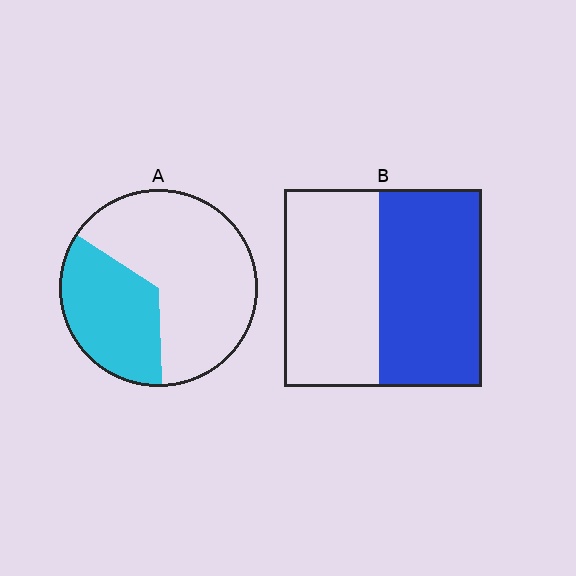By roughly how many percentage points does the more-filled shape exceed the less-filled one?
By roughly 15 percentage points (B over A).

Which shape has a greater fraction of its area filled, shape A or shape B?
Shape B.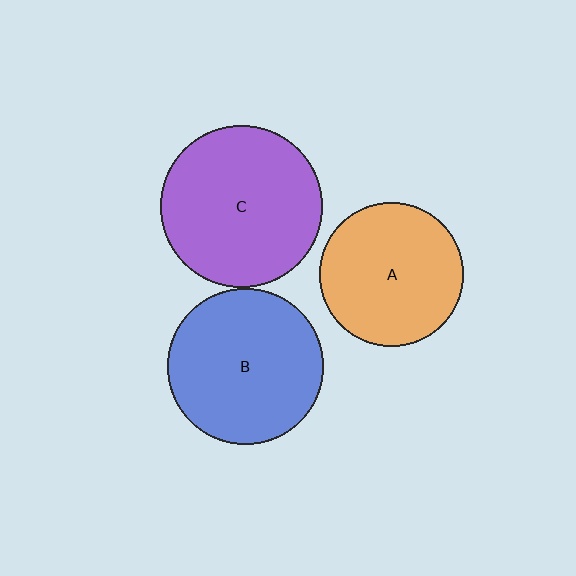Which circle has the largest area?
Circle C (purple).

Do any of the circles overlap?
No, none of the circles overlap.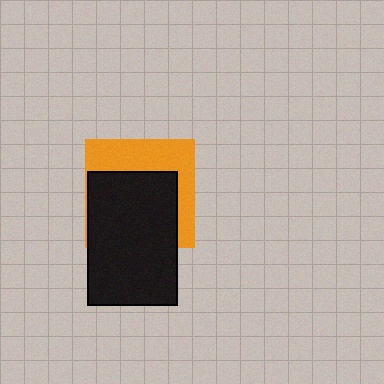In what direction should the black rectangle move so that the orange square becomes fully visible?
The black rectangle should move down. That is the shortest direction to clear the overlap and leave the orange square fully visible.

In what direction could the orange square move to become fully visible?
The orange square could move up. That would shift it out from behind the black rectangle entirely.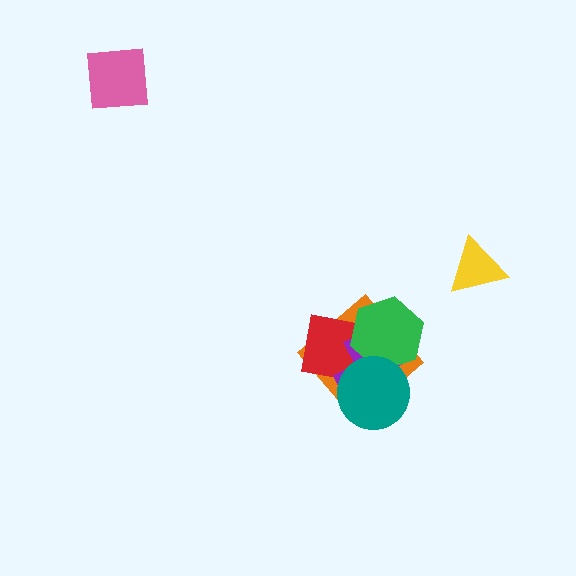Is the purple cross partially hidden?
Yes, it is partially covered by another shape.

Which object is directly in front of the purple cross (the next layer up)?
The green hexagon is directly in front of the purple cross.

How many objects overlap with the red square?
4 objects overlap with the red square.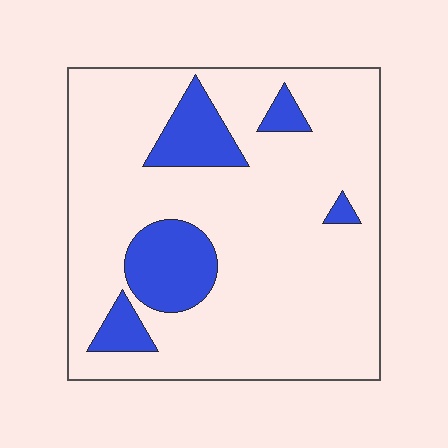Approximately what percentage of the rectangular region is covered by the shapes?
Approximately 15%.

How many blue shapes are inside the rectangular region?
5.